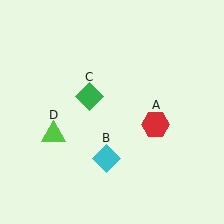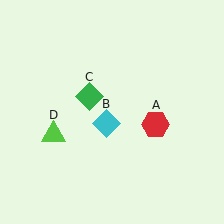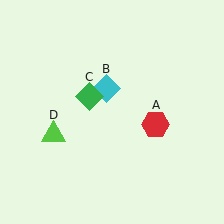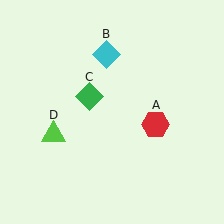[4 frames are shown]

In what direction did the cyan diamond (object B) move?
The cyan diamond (object B) moved up.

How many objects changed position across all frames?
1 object changed position: cyan diamond (object B).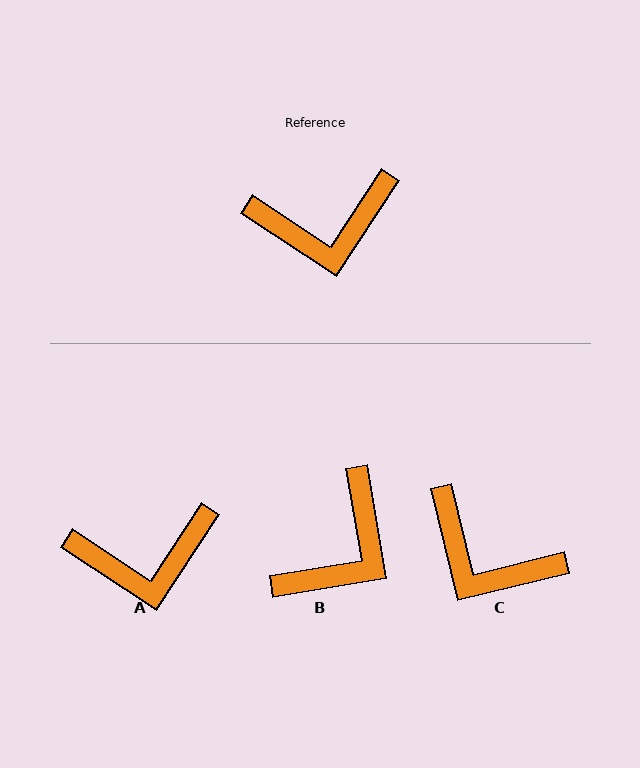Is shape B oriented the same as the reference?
No, it is off by about 43 degrees.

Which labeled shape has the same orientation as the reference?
A.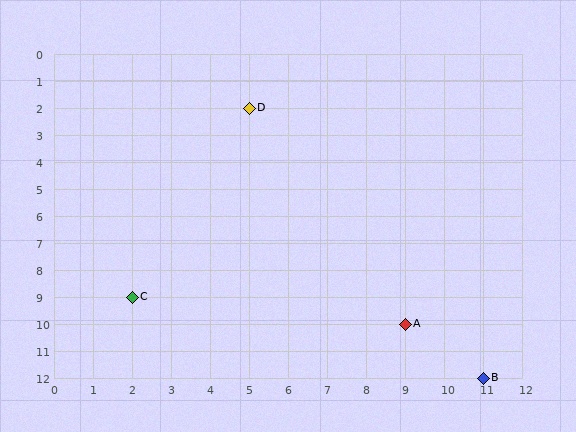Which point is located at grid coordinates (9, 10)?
Point A is at (9, 10).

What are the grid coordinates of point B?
Point B is at grid coordinates (11, 12).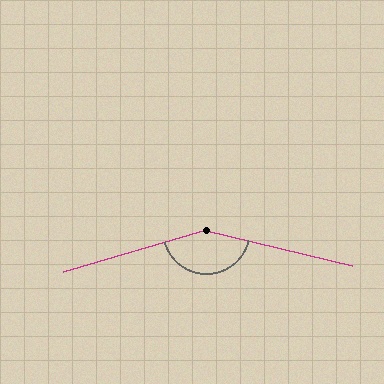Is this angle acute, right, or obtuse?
It is obtuse.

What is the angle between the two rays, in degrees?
Approximately 150 degrees.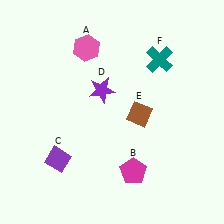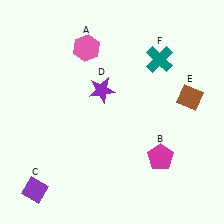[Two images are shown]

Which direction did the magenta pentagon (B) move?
The magenta pentagon (B) moved right.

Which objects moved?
The objects that moved are: the magenta pentagon (B), the purple diamond (C), the brown diamond (E).